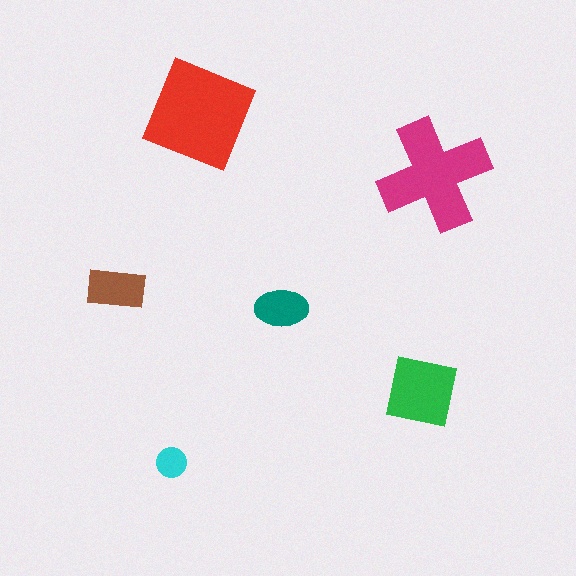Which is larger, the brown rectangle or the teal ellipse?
The brown rectangle.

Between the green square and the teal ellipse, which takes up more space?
The green square.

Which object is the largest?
The red square.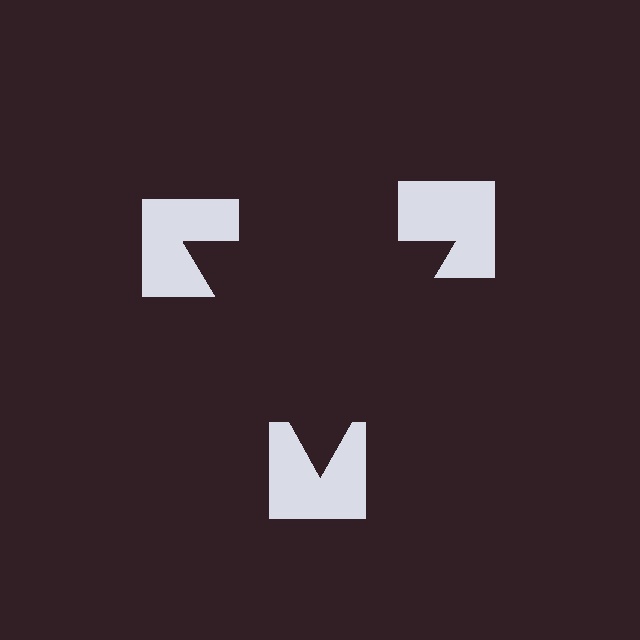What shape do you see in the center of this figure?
An illusory triangle — its edges are inferred from the aligned wedge cuts in the notched squares, not physically drawn.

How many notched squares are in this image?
There are 3 — one at each vertex of the illusory triangle.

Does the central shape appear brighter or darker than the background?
It typically appears slightly darker than the background, even though no actual brightness change is drawn.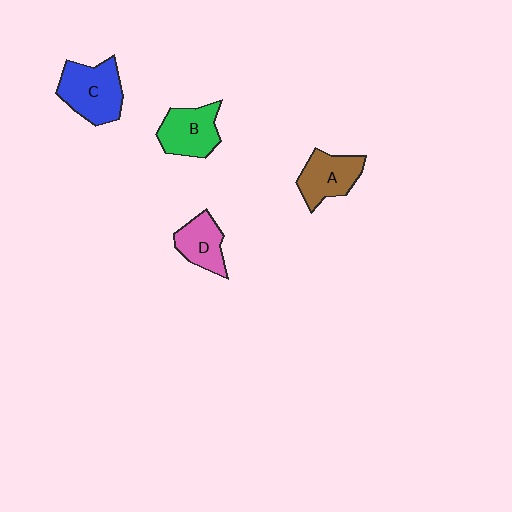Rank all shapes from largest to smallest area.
From largest to smallest: C (blue), B (green), A (brown), D (pink).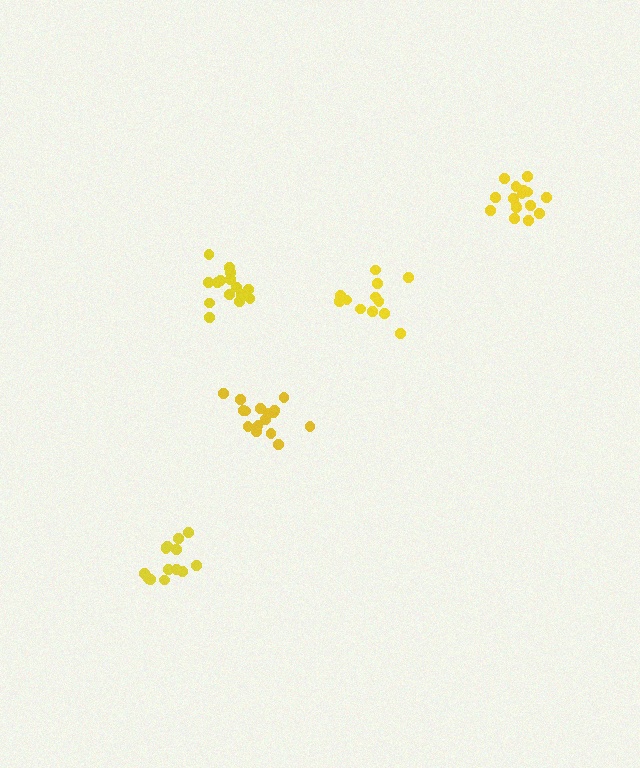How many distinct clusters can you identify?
There are 5 distinct clusters.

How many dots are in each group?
Group 1: 15 dots, Group 2: 14 dots, Group 3: 12 dots, Group 4: 16 dots, Group 5: 16 dots (73 total).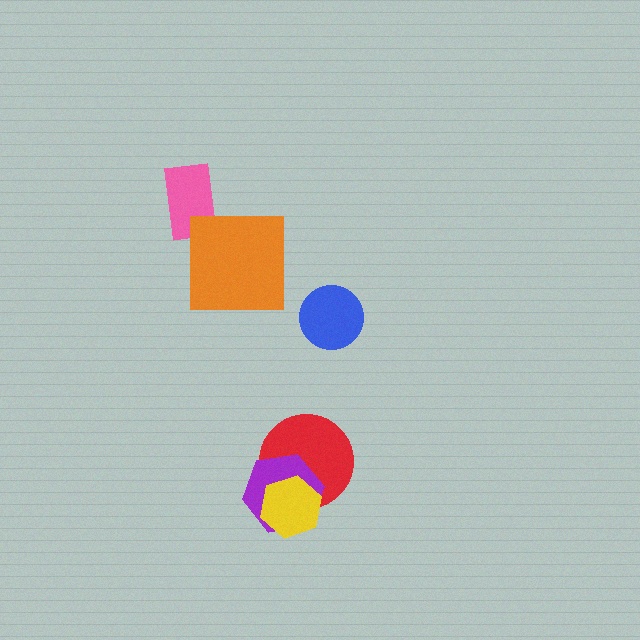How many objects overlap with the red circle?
2 objects overlap with the red circle.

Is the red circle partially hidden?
Yes, it is partially covered by another shape.